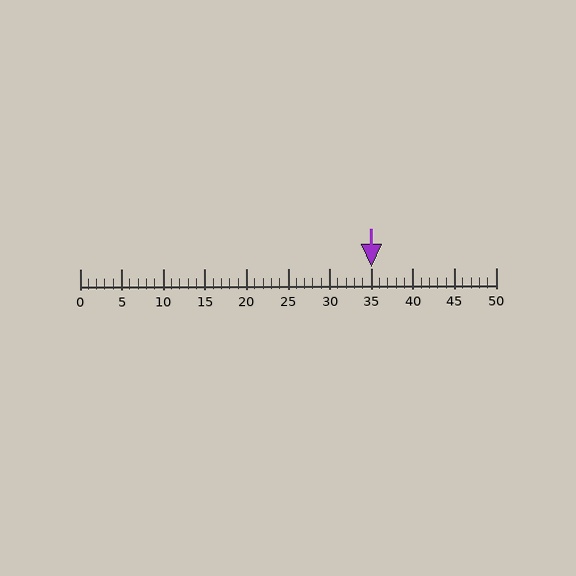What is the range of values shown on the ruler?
The ruler shows values from 0 to 50.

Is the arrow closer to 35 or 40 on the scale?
The arrow is closer to 35.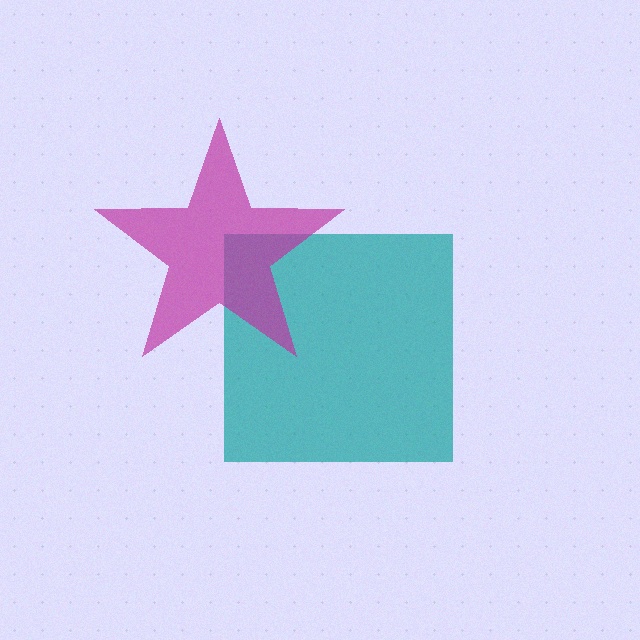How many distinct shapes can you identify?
There are 2 distinct shapes: a teal square, a magenta star.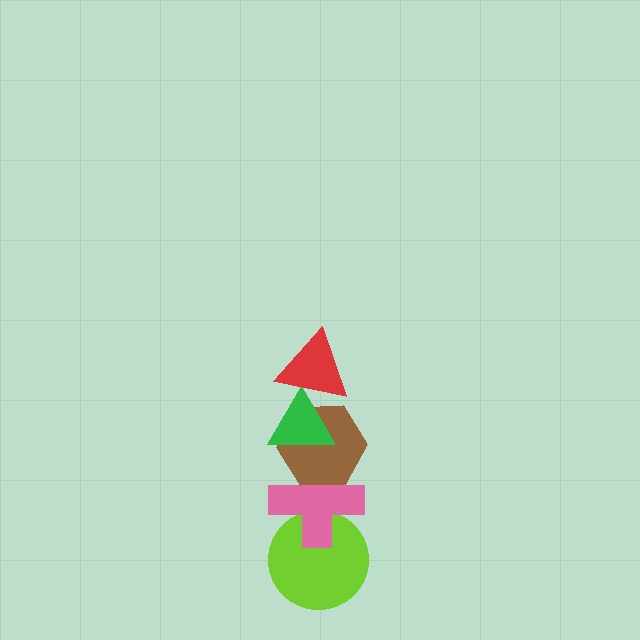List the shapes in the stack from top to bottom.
From top to bottom: the red triangle, the green triangle, the brown hexagon, the pink cross, the lime circle.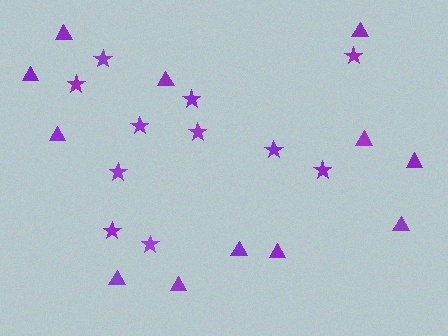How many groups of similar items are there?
There are 2 groups: one group of triangles (12) and one group of stars (11).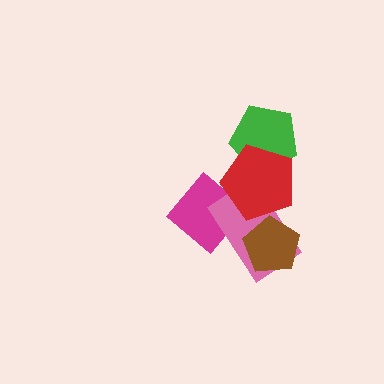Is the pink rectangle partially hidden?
Yes, it is partially covered by another shape.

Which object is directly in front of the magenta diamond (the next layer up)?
The pink rectangle is directly in front of the magenta diamond.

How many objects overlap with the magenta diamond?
2 objects overlap with the magenta diamond.